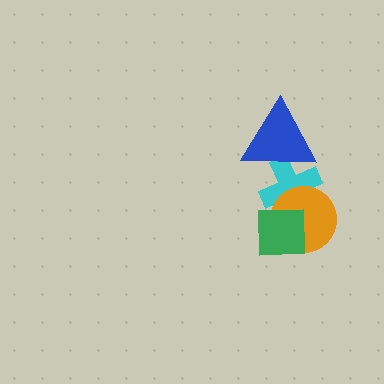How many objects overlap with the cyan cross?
3 objects overlap with the cyan cross.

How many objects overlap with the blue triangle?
1 object overlaps with the blue triangle.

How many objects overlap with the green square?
2 objects overlap with the green square.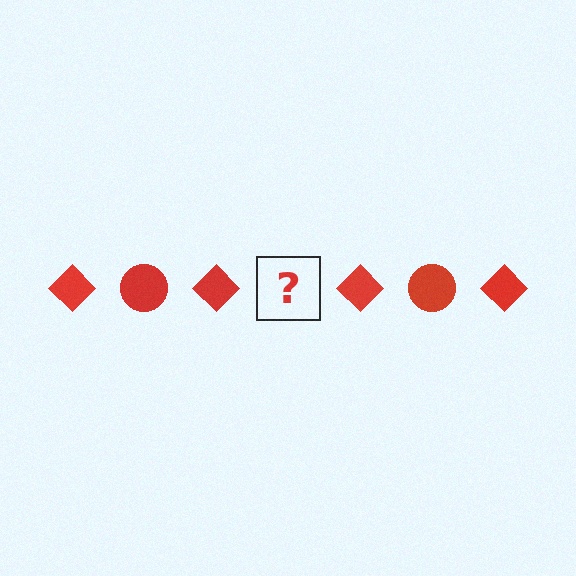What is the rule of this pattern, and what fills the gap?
The rule is that the pattern cycles through diamond, circle shapes in red. The gap should be filled with a red circle.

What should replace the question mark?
The question mark should be replaced with a red circle.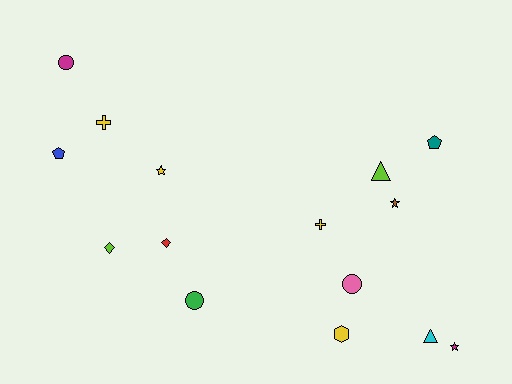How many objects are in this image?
There are 15 objects.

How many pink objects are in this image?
There is 1 pink object.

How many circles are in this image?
There are 3 circles.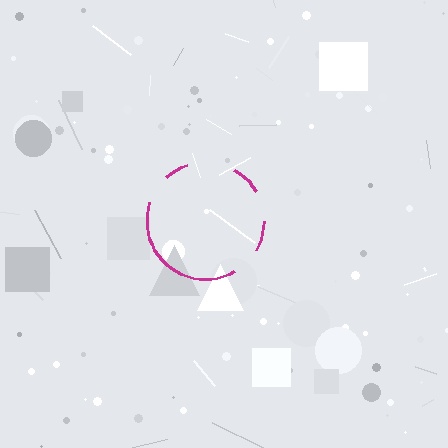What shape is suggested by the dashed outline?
The dashed outline suggests a circle.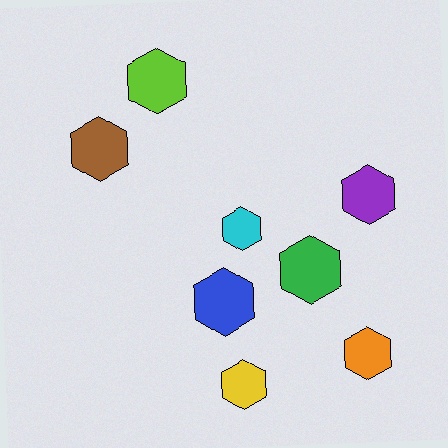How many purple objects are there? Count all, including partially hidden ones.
There is 1 purple object.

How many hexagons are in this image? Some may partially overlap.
There are 8 hexagons.